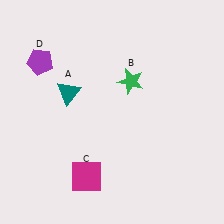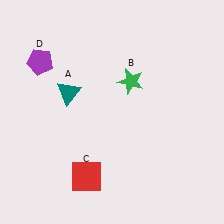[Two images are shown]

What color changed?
The square (C) changed from magenta in Image 1 to red in Image 2.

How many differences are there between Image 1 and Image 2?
There is 1 difference between the two images.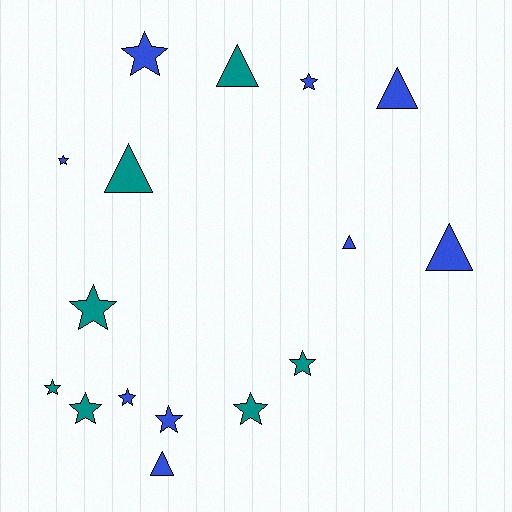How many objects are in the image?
There are 16 objects.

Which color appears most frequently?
Blue, with 9 objects.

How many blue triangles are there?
There are 4 blue triangles.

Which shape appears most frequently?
Star, with 10 objects.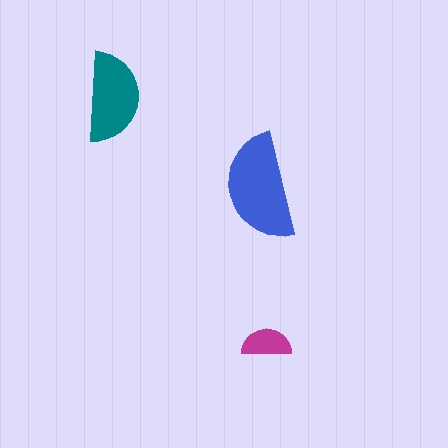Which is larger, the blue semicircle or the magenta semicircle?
The blue one.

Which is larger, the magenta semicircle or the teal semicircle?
The teal one.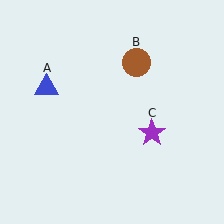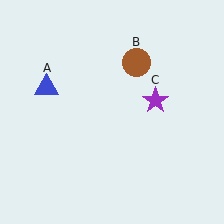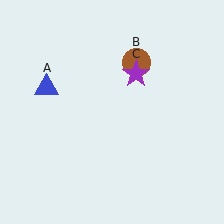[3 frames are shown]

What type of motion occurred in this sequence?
The purple star (object C) rotated counterclockwise around the center of the scene.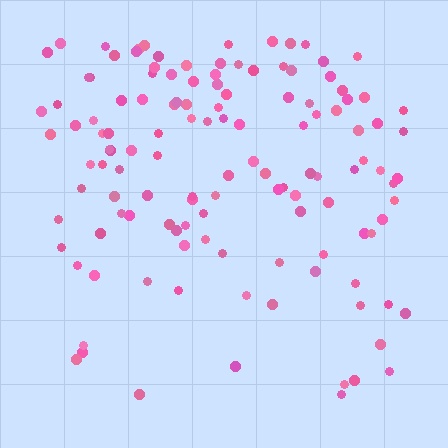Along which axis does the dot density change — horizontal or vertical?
Vertical.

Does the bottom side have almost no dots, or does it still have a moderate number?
Still a moderate number, just noticeably fewer than the top.